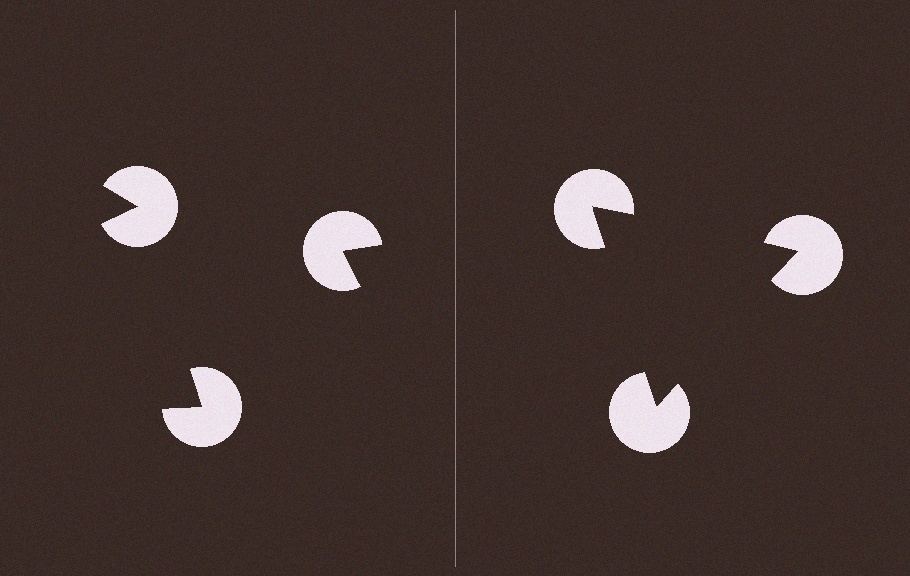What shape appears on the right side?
An illusory triangle.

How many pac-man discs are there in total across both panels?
6 — 3 on each side.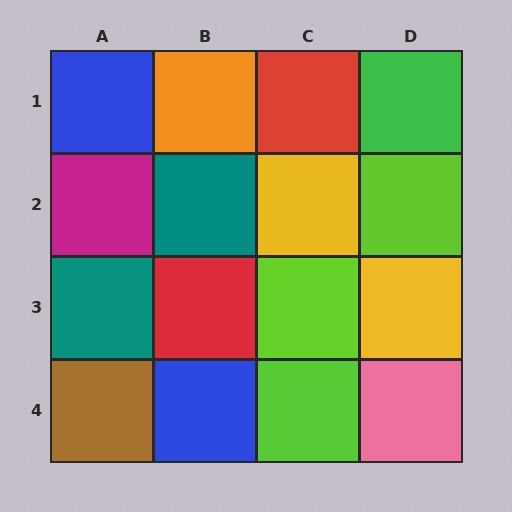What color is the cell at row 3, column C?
Lime.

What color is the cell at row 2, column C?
Yellow.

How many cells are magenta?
1 cell is magenta.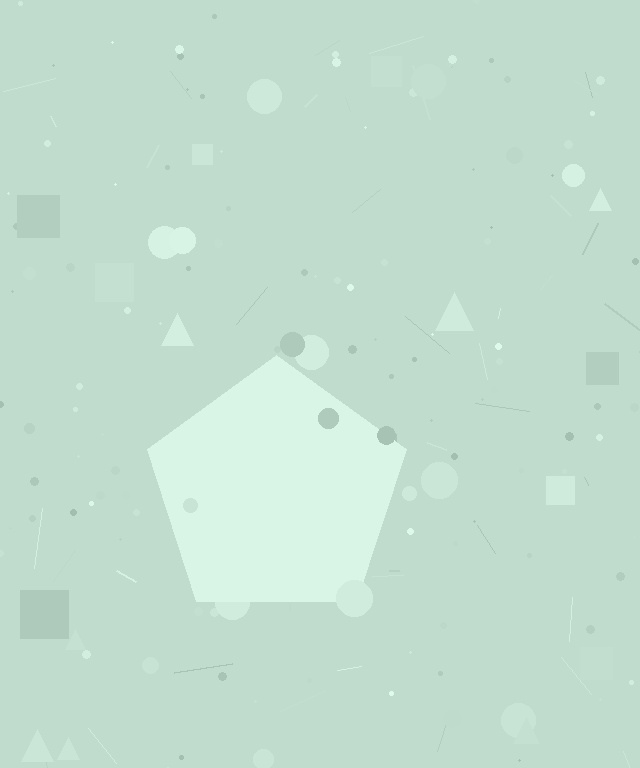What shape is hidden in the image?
A pentagon is hidden in the image.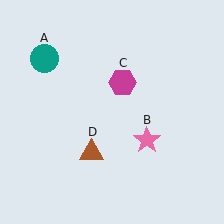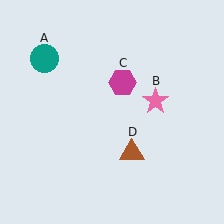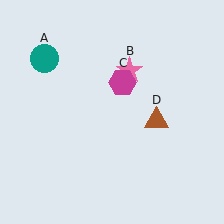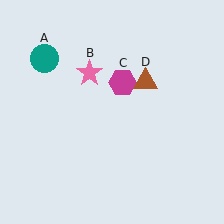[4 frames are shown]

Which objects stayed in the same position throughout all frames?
Teal circle (object A) and magenta hexagon (object C) remained stationary.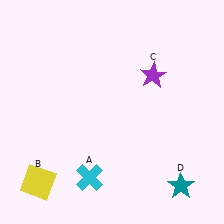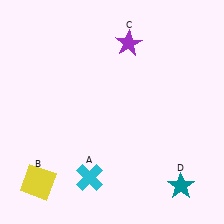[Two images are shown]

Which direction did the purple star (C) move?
The purple star (C) moved up.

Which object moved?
The purple star (C) moved up.